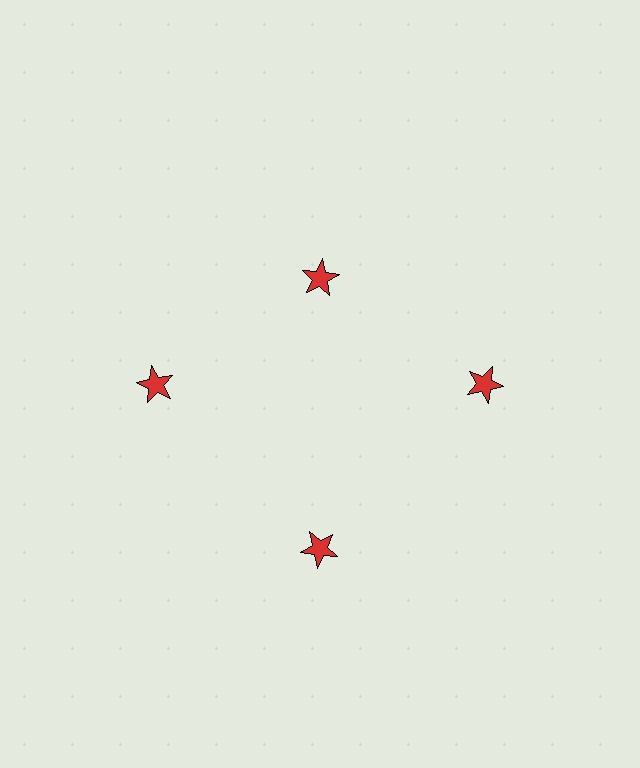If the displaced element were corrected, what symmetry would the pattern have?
It would have 4-fold rotational symmetry — the pattern would map onto itself every 90 degrees.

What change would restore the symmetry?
The symmetry would be restored by moving it outward, back onto the ring so that all 4 stars sit at equal angles and equal distance from the center.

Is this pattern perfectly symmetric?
No. The 4 red stars are arranged in a ring, but one element near the 12 o'clock position is pulled inward toward the center, breaking the 4-fold rotational symmetry.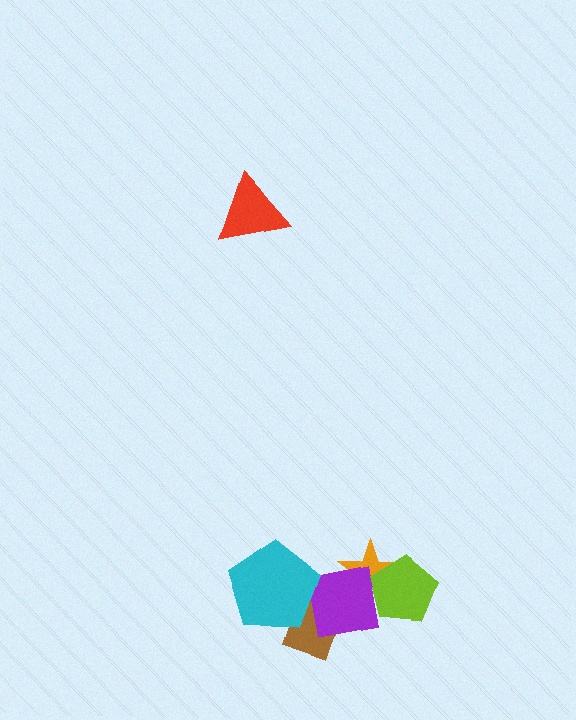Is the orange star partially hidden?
Yes, it is partially covered by another shape.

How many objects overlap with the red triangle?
0 objects overlap with the red triangle.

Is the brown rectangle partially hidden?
Yes, it is partially covered by another shape.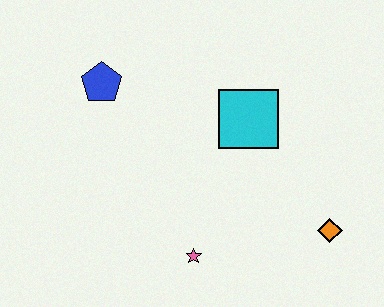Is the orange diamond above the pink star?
Yes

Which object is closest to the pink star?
The orange diamond is closest to the pink star.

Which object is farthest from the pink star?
The blue pentagon is farthest from the pink star.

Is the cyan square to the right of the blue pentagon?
Yes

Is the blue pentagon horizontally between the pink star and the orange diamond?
No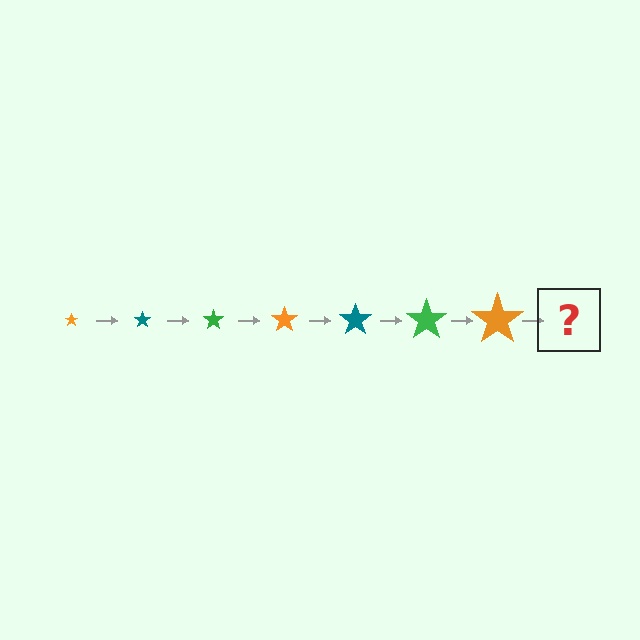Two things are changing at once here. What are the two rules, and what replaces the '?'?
The two rules are that the star grows larger each step and the color cycles through orange, teal, and green. The '?' should be a teal star, larger than the previous one.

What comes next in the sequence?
The next element should be a teal star, larger than the previous one.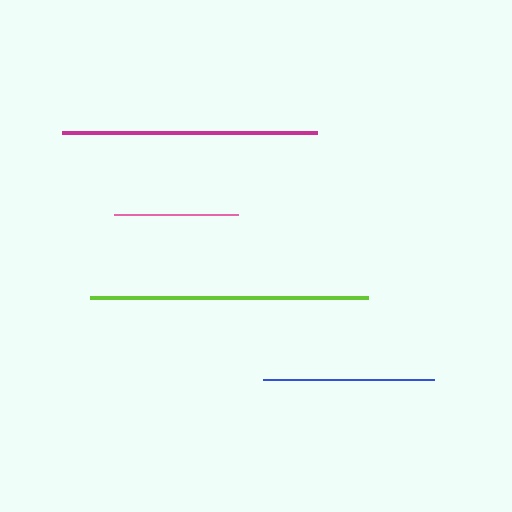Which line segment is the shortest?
The pink line is the shortest at approximately 125 pixels.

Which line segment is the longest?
The lime line is the longest at approximately 278 pixels.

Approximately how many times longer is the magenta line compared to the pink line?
The magenta line is approximately 2.1 times the length of the pink line.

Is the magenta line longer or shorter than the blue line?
The magenta line is longer than the blue line.